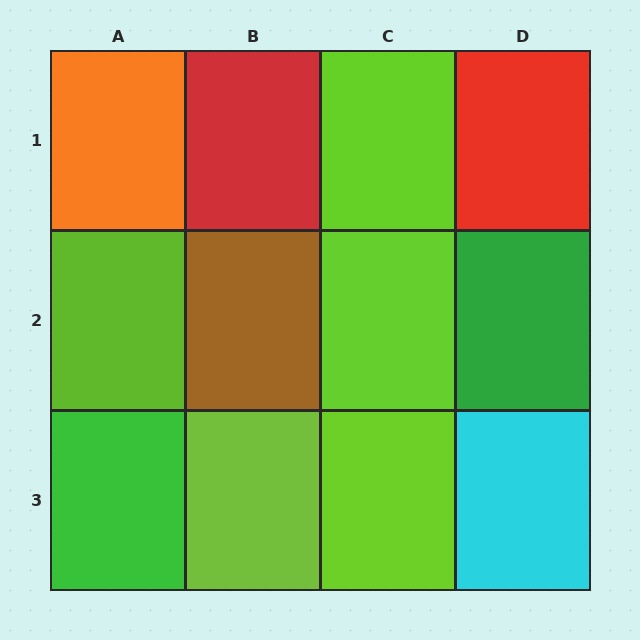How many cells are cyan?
1 cell is cyan.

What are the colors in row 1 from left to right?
Orange, red, lime, red.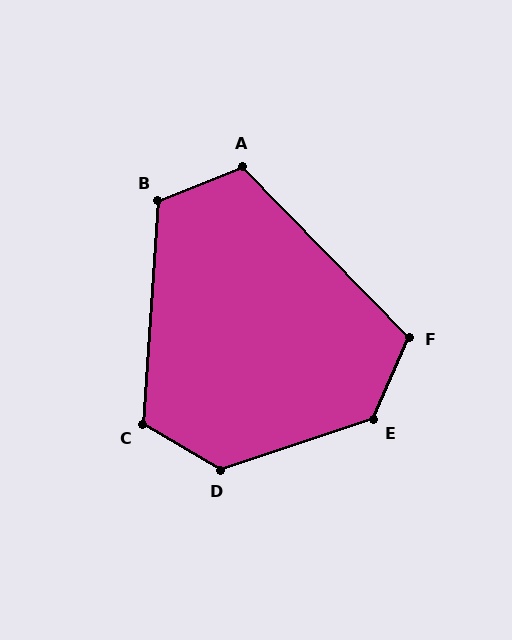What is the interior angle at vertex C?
Approximately 116 degrees (obtuse).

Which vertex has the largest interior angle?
E, at approximately 132 degrees.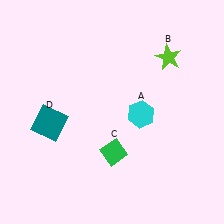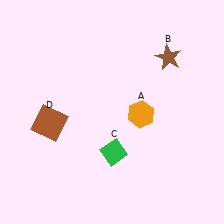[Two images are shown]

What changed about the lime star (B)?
In Image 1, B is lime. In Image 2, it changed to brown.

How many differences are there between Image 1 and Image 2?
There are 3 differences between the two images.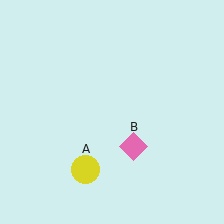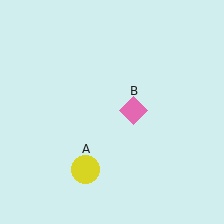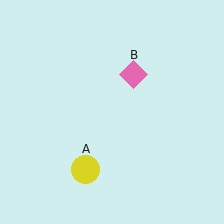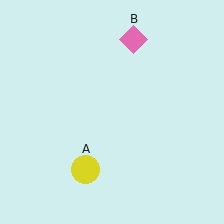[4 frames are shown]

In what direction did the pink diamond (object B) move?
The pink diamond (object B) moved up.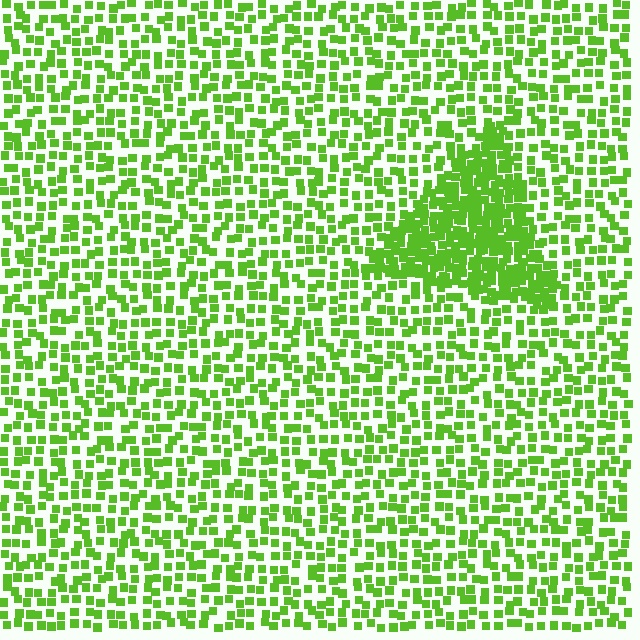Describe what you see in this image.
The image contains small lime elements arranged at two different densities. A triangle-shaped region is visible where the elements are more densely packed than the surrounding area.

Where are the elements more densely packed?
The elements are more densely packed inside the triangle boundary.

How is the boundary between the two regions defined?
The boundary is defined by a change in element density (approximately 2.4x ratio). All elements are the same color, size, and shape.